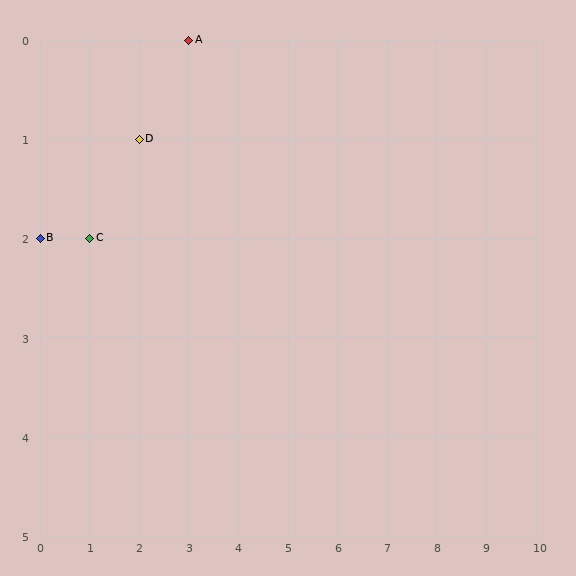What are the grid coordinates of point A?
Point A is at grid coordinates (3, 0).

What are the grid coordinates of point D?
Point D is at grid coordinates (2, 1).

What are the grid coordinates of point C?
Point C is at grid coordinates (1, 2).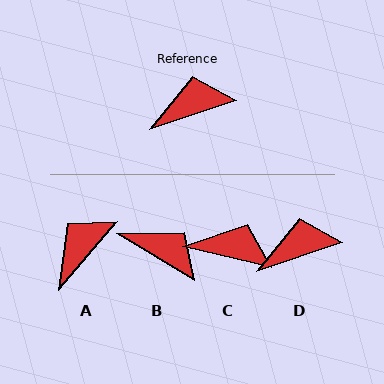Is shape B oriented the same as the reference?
No, it is off by about 50 degrees.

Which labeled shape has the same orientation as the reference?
D.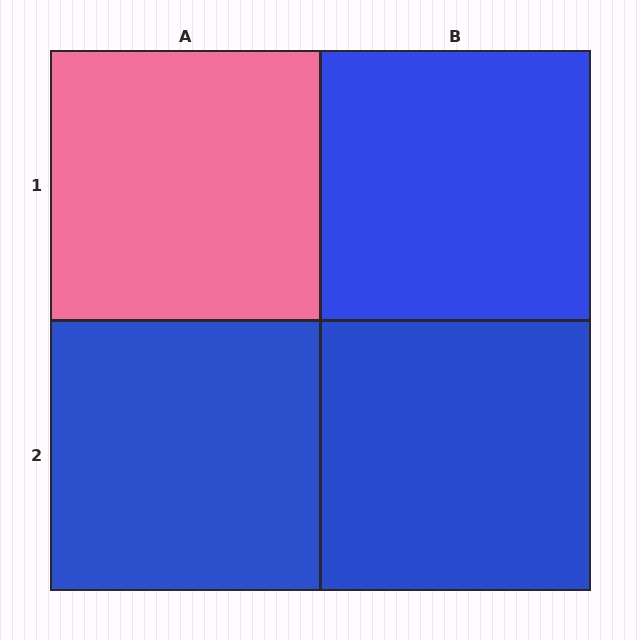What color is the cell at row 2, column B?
Blue.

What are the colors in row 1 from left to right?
Pink, blue.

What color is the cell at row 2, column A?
Blue.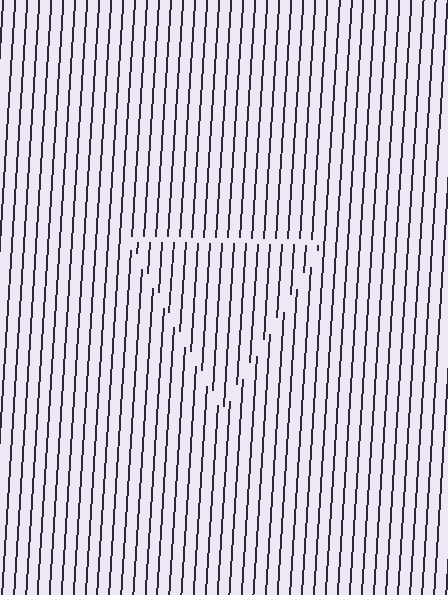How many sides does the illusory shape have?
3 sides — the line-ends trace a triangle.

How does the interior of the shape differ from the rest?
The interior of the shape contains the same grating, shifted by half a period — the contour is defined by the phase discontinuity where line-ends from the inner and outer gratings abut.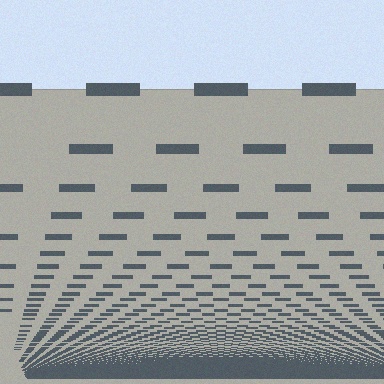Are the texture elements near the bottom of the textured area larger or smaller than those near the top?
Smaller. The gradient is inverted — elements near the bottom are smaller and denser.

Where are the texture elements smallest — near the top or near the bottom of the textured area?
Near the bottom.